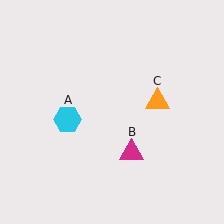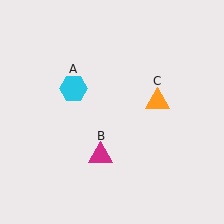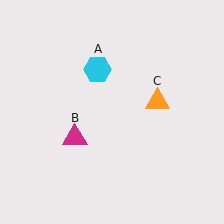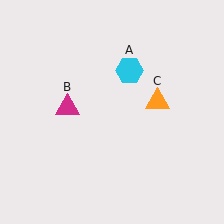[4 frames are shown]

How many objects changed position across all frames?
2 objects changed position: cyan hexagon (object A), magenta triangle (object B).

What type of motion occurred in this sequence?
The cyan hexagon (object A), magenta triangle (object B) rotated clockwise around the center of the scene.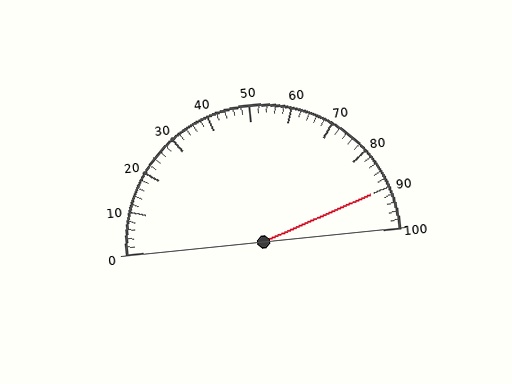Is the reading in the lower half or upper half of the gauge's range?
The reading is in the upper half of the range (0 to 100).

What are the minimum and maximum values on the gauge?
The gauge ranges from 0 to 100.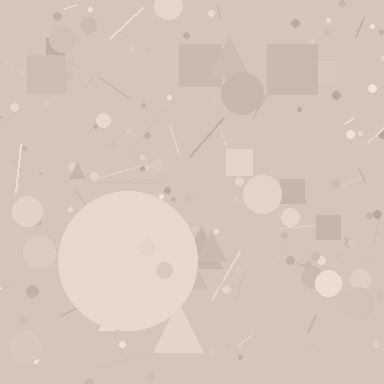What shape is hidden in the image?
A circle is hidden in the image.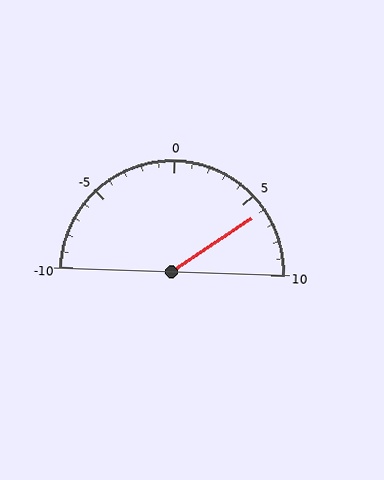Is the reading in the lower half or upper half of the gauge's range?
The reading is in the upper half of the range (-10 to 10).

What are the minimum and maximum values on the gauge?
The gauge ranges from -10 to 10.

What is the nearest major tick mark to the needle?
The nearest major tick mark is 5.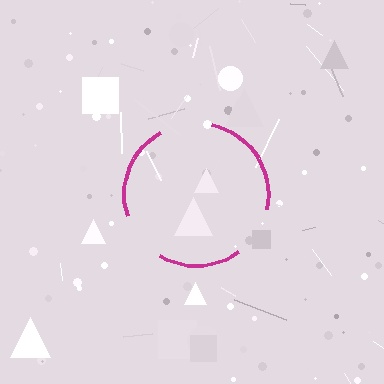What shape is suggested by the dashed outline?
The dashed outline suggests a circle.